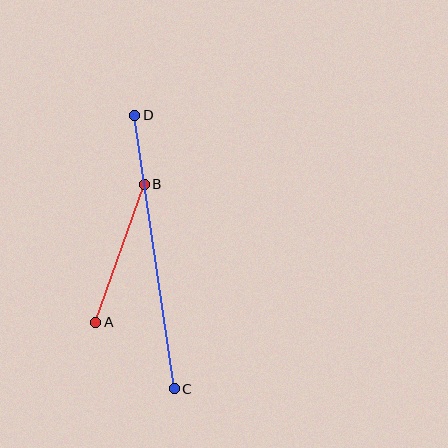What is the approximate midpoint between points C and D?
The midpoint is at approximately (155, 252) pixels.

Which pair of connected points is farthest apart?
Points C and D are farthest apart.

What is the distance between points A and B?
The distance is approximately 146 pixels.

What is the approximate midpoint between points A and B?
The midpoint is at approximately (120, 253) pixels.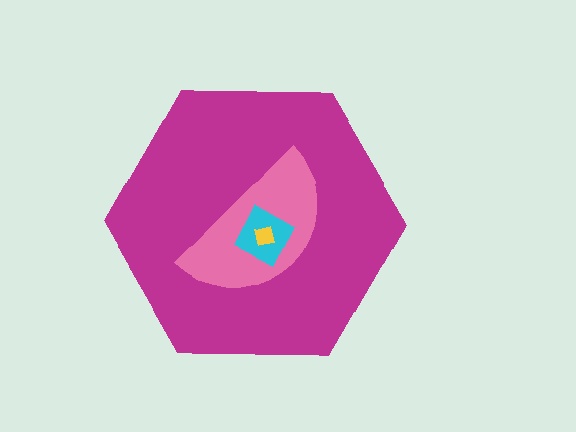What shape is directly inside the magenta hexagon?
The pink semicircle.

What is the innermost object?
The yellow square.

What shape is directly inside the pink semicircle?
The cyan diamond.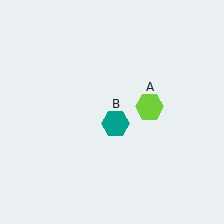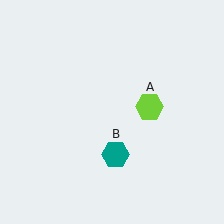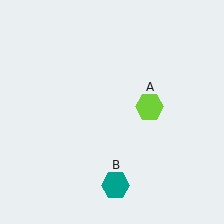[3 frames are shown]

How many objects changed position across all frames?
1 object changed position: teal hexagon (object B).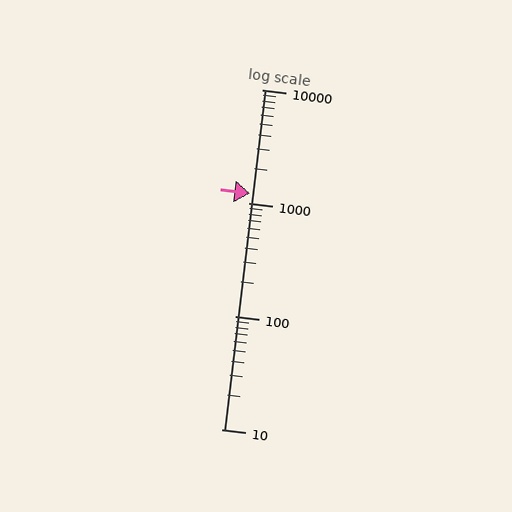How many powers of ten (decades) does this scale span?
The scale spans 3 decades, from 10 to 10000.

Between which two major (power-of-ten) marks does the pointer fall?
The pointer is between 1000 and 10000.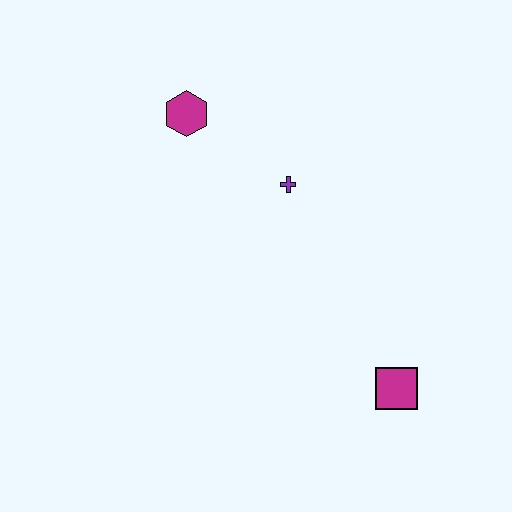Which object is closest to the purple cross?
The magenta hexagon is closest to the purple cross.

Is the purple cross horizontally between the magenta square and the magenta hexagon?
Yes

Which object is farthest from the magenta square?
The magenta hexagon is farthest from the magenta square.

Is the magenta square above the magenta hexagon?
No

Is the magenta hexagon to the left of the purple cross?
Yes